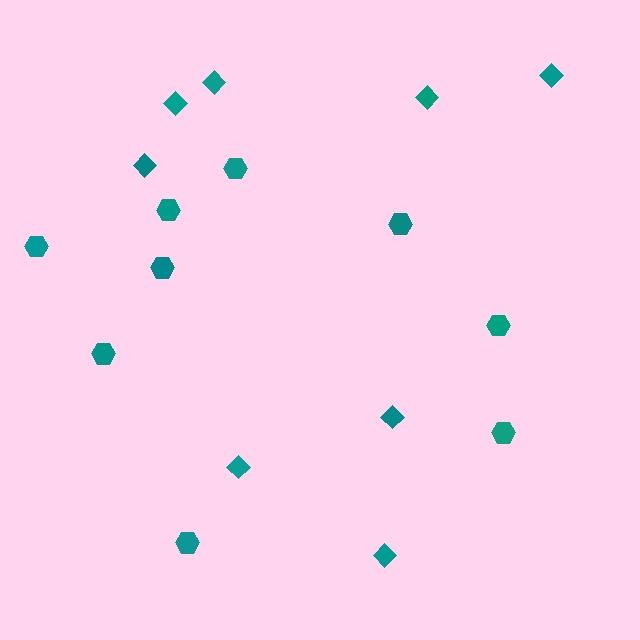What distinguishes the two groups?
There are 2 groups: one group of hexagons (9) and one group of diamonds (8).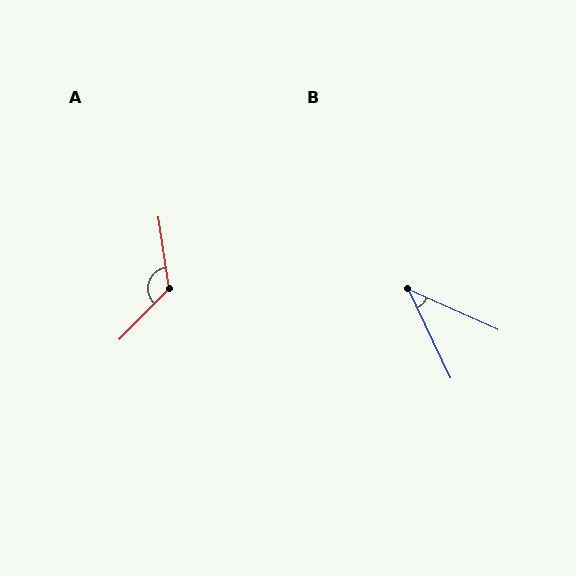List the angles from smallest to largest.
B (41°), A (126°).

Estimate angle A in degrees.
Approximately 126 degrees.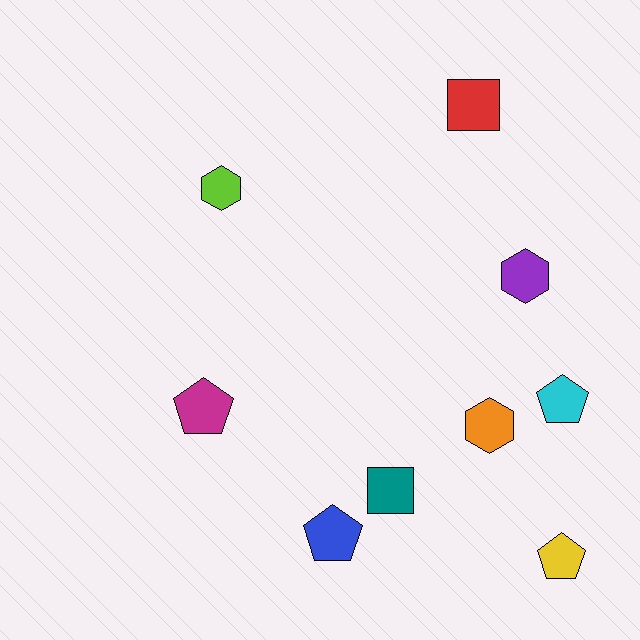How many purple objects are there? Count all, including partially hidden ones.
There is 1 purple object.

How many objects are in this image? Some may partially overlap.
There are 9 objects.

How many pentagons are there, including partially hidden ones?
There are 4 pentagons.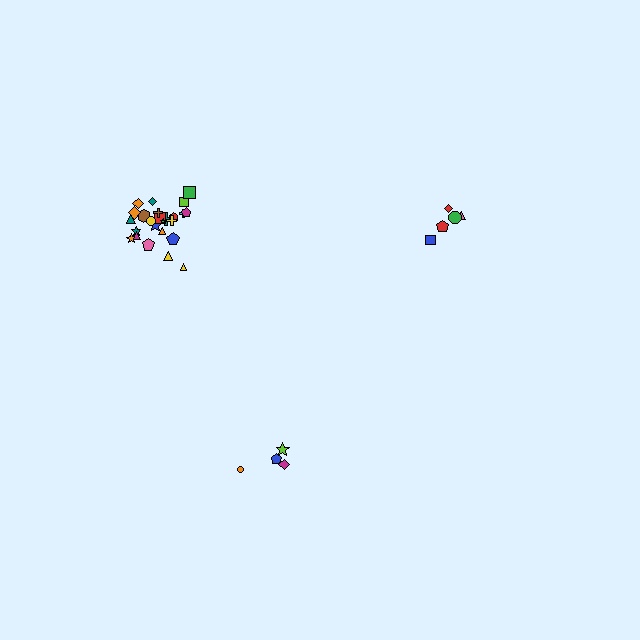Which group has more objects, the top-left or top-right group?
The top-left group.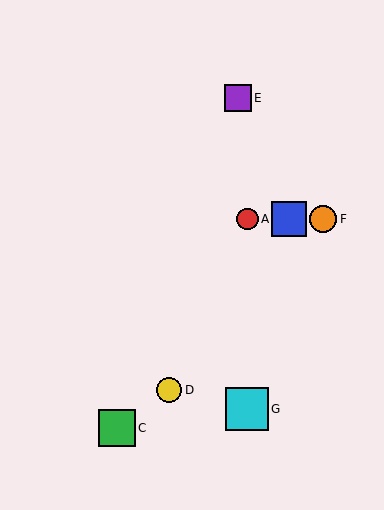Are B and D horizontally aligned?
No, B is at y≈219 and D is at y≈390.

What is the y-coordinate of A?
Object A is at y≈219.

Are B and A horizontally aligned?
Yes, both are at y≈219.